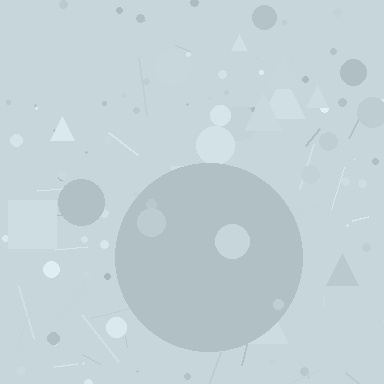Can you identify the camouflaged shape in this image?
The camouflaged shape is a circle.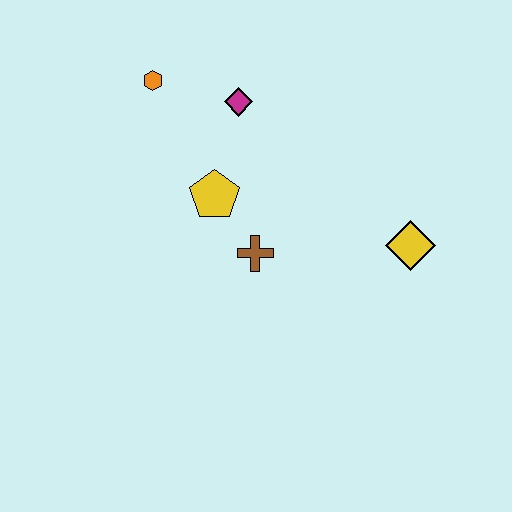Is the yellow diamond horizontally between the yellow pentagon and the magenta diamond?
No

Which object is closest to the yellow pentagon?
The brown cross is closest to the yellow pentagon.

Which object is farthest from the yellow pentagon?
The yellow diamond is farthest from the yellow pentagon.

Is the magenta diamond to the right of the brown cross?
No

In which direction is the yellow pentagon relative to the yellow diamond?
The yellow pentagon is to the left of the yellow diamond.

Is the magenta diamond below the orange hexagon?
Yes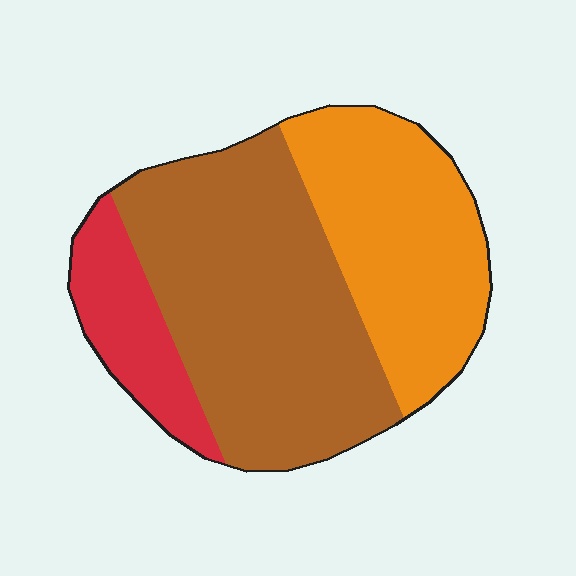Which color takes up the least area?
Red, at roughly 15%.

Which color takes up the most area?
Brown, at roughly 50%.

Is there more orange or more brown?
Brown.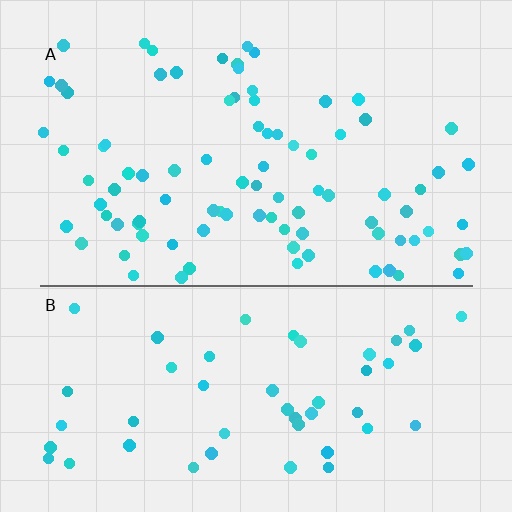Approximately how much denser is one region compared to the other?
Approximately 1.8× — region A over region B.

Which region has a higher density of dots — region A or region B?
A (the top).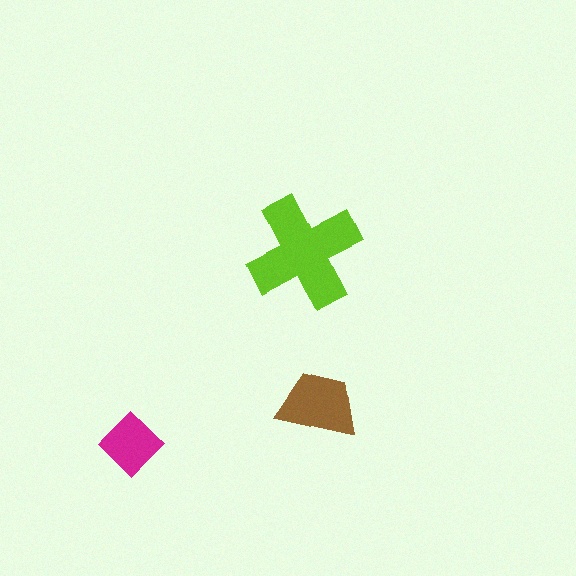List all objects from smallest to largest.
The magenta diamond, the brown trapezoid, the lime cross.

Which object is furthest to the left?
The magenta diamond is leftmost.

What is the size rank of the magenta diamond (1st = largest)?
3rd.